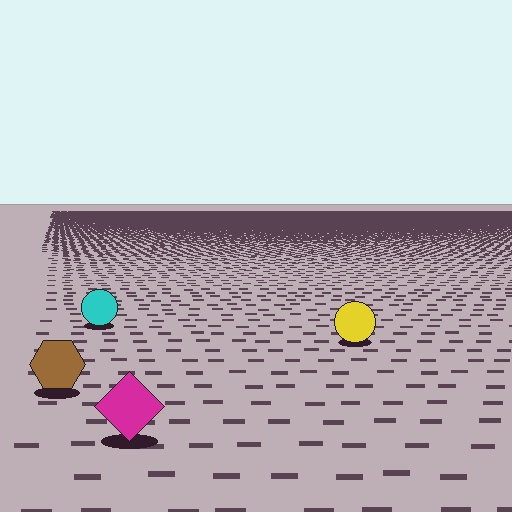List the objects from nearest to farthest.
From nearest to farthest: the magenta diamond, the brown hexagon, the yellow circle, the cyan circle.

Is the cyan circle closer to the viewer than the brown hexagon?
No. The brown hexagon is closer — you can tell from the texture gradient: the ground texture is coarser near it.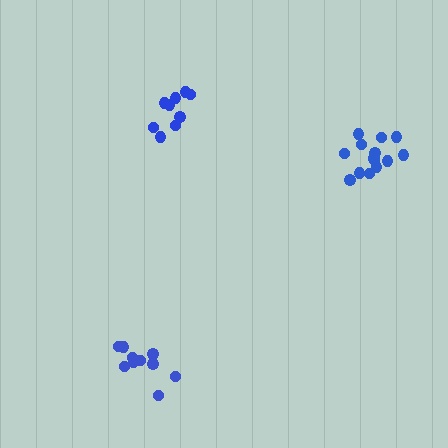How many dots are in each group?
Group 1: 10 dots, Group 2: 9 dots, Group 3: 14 dots (33 total).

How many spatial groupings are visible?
There are 3 spatial groupings.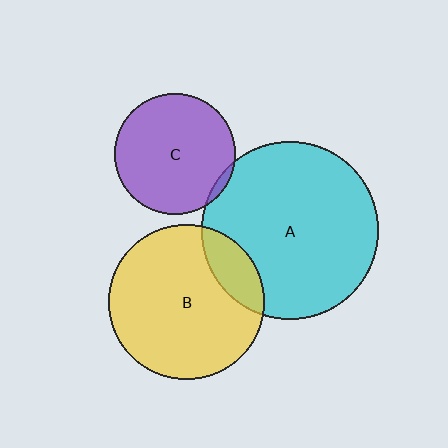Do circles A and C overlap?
Yes.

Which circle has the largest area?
Circle A (cyan).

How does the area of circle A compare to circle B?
Approximately 1.3 times.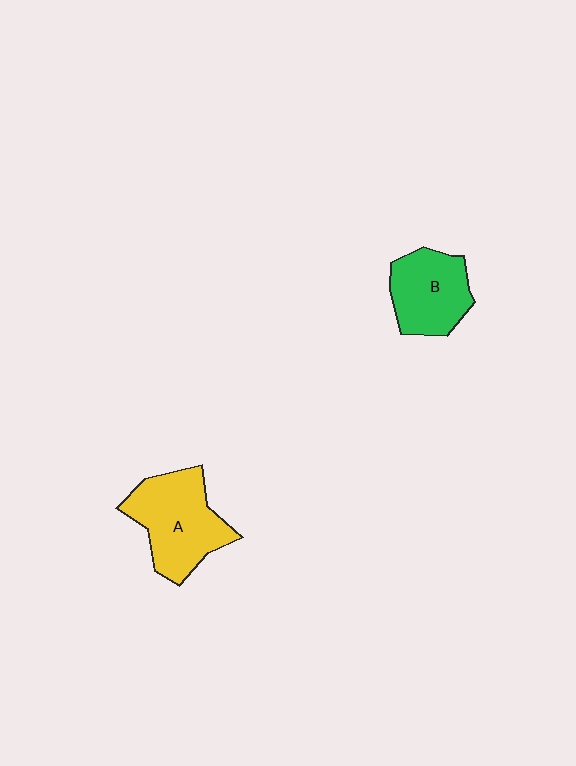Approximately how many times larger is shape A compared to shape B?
Approximately 1.3 times.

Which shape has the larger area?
Shape A (yellow).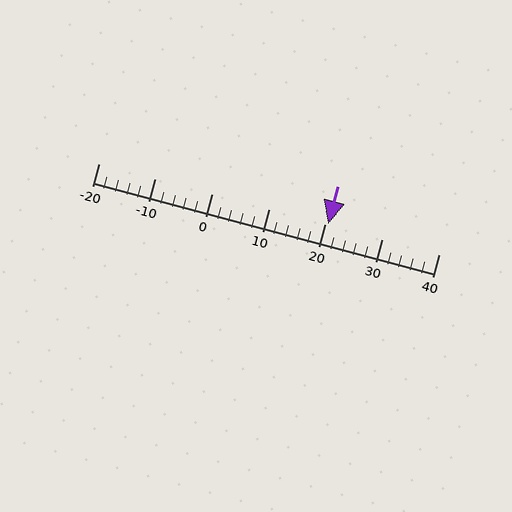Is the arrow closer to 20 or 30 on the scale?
The arrow is closer to 20.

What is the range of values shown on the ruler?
The ruler shows values from -20 to 40.